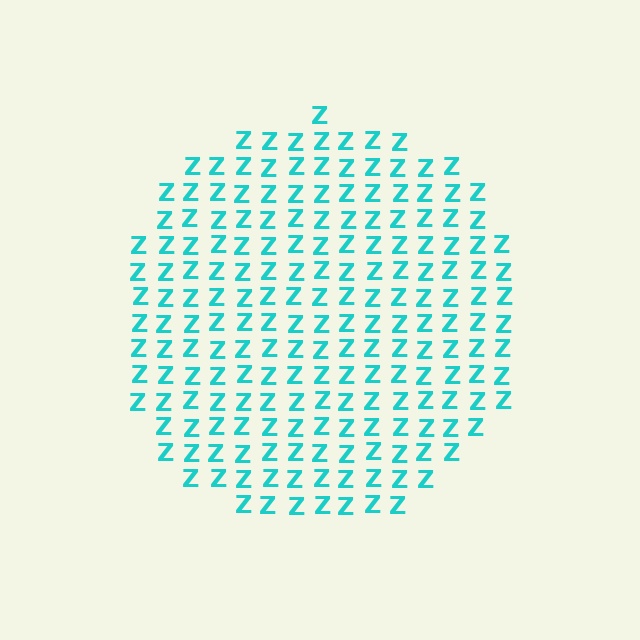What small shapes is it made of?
It is made of small letter Z's.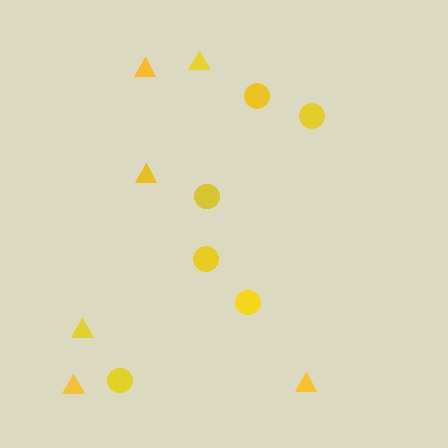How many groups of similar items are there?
There are 2 groups: one group of triangles (6) and one group of circles (6).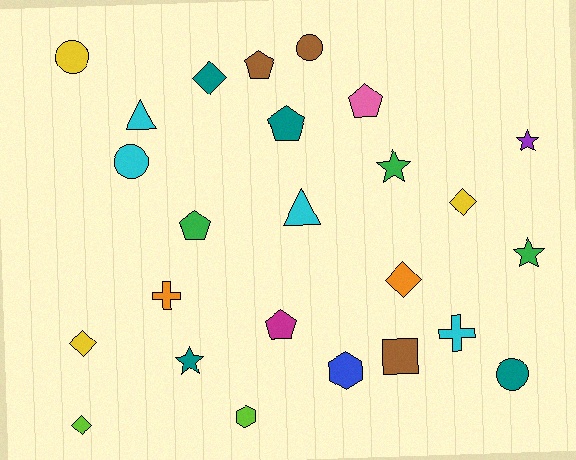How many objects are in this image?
There are 25 objects.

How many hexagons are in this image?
There are 2 hexagons.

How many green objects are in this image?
There are 3 green objects.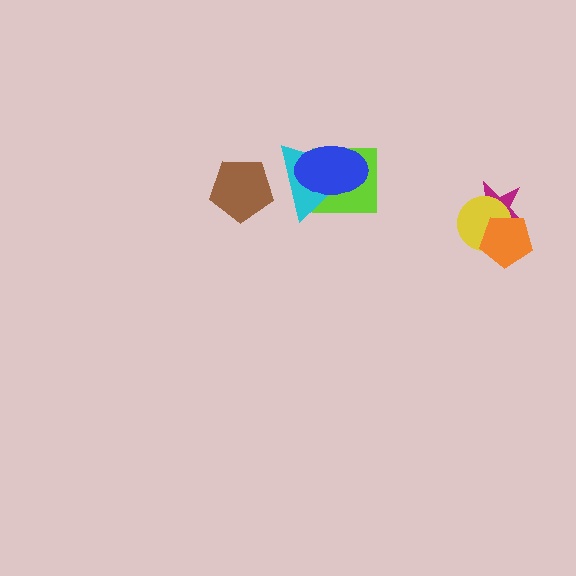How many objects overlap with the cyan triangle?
2 objects overlap with the cyan triangle.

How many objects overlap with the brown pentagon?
0 objects overlap with the brown pentagon.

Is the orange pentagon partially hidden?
No, no other shape covers it.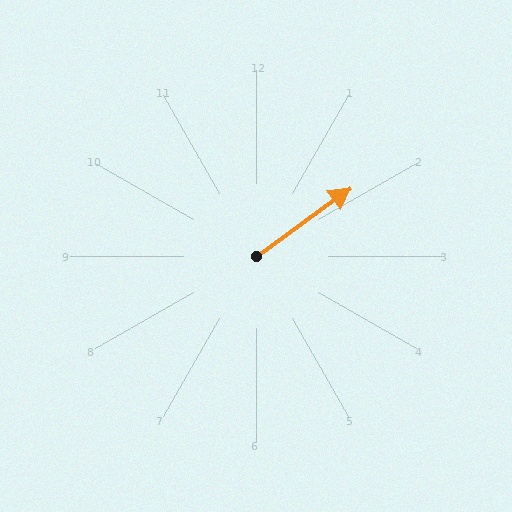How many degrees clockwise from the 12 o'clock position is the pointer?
Approximately 54 degrees.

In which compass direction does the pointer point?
Northeast.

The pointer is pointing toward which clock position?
Roughly 2 o'clock.